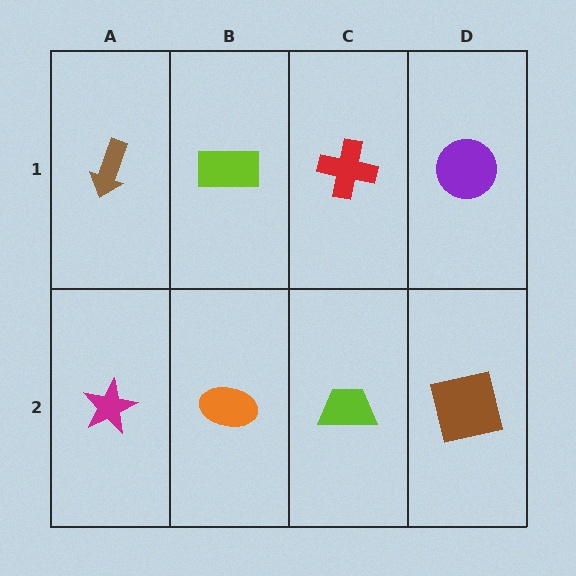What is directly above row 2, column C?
A red cross.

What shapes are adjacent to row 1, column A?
A magenta star (row 2, column A), a lime rectangle (row 1, column B).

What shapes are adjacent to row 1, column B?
An orange ellipse (row 2, column B), a brown arrow (row 1, column A), a red cross (row 1, column C).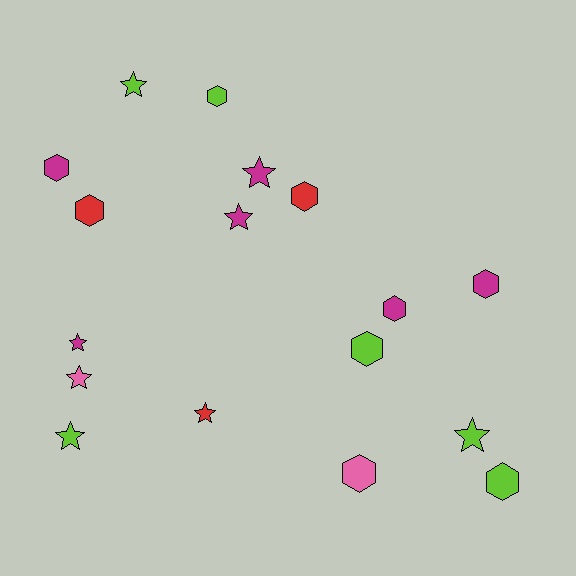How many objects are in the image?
There are 17 objects.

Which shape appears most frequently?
Hexagon, with 9 objects.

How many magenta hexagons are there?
There are 3 magenta hexagons.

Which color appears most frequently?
Magenta, with 6 objects.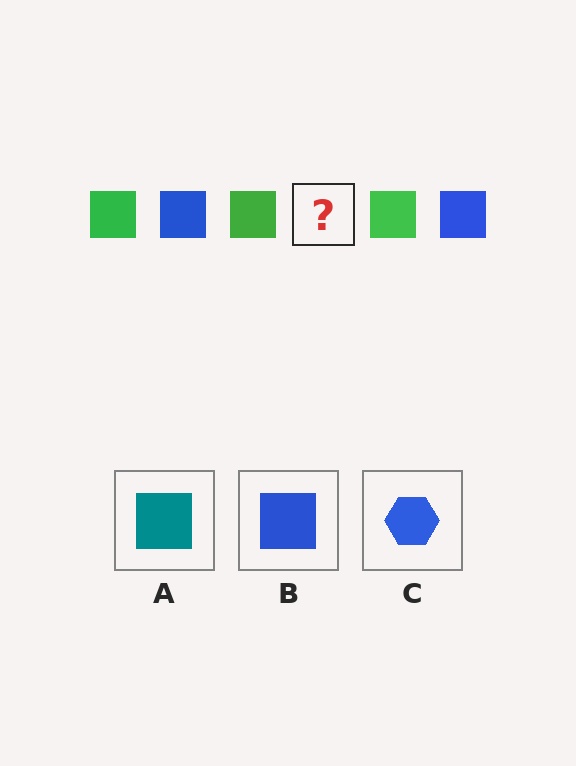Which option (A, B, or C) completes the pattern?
B.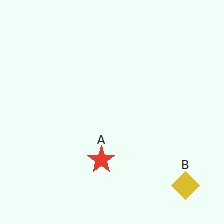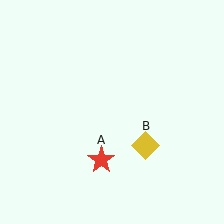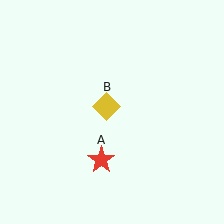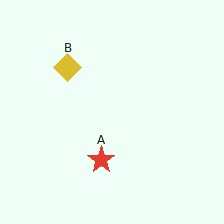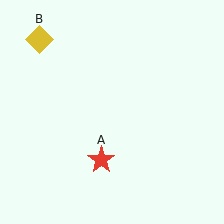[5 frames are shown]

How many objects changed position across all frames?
1 object changed position: yellow diamond (object B).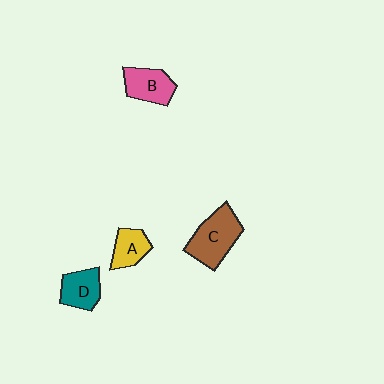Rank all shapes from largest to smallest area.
From largest to smallest: C (brown), B (pink), D (teal), A (yellow).